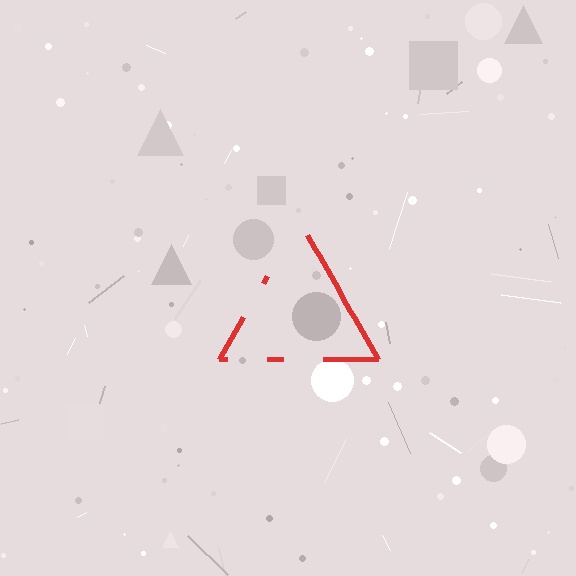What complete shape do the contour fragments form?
The contour fragments form a triangle.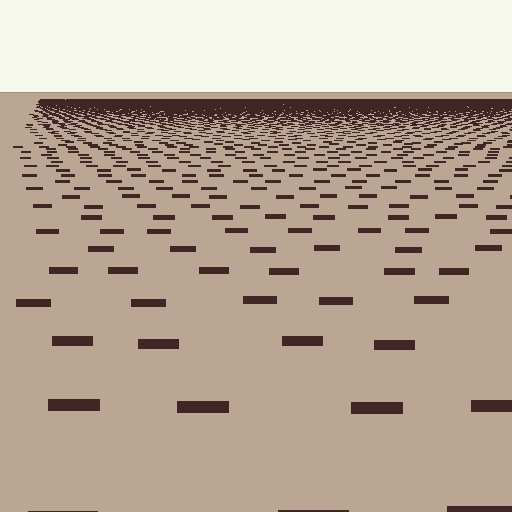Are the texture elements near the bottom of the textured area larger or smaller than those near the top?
Larger. Near the bottom, elements are closer to the viewer and appear at a bigger on-screen size.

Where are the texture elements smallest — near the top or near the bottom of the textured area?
Near the top.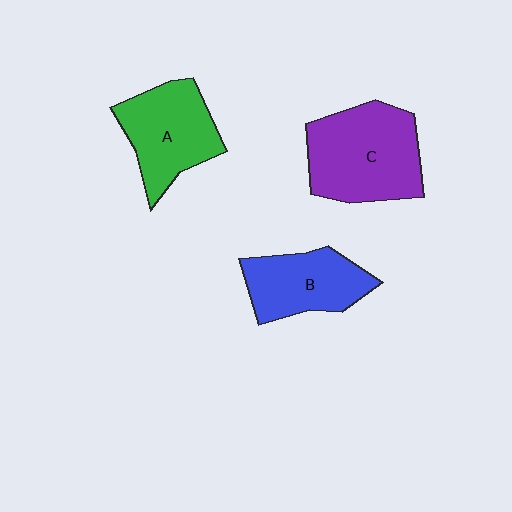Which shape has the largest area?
Shape C (purple).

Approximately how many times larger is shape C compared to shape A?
Approximately 1.3 times.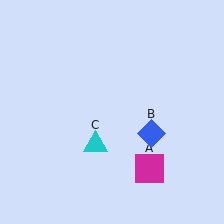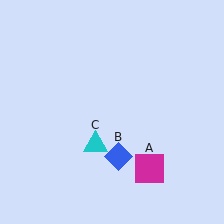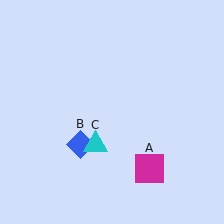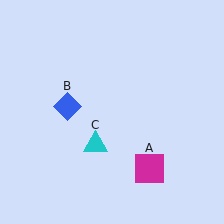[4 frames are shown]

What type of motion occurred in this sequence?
The blue diamond (object B) rotated clockwise around the center of the scene.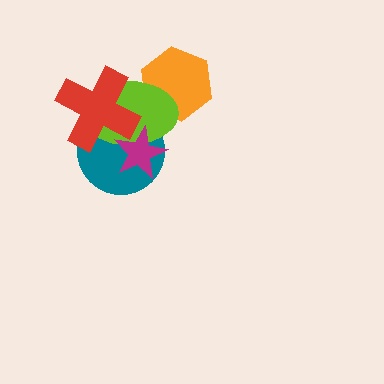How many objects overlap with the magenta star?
3 objects overlap with the magenta star.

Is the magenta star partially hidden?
Yes, it is partially covered by another shape.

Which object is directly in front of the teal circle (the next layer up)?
The lime ellipse is directly in front of the teal circle.